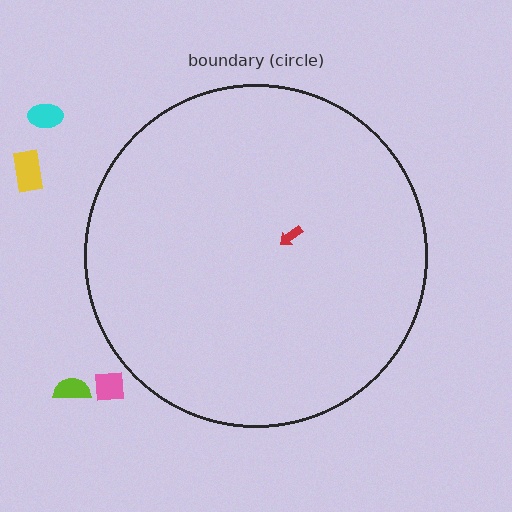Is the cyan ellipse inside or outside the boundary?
Outside.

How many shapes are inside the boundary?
1 inside, 4 outside.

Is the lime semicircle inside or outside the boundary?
Outside.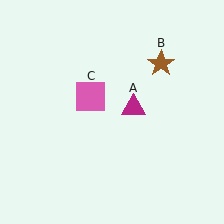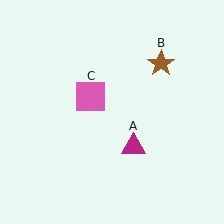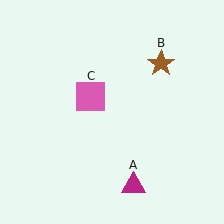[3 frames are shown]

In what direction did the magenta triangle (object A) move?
The magenta triangle (object A) moved down.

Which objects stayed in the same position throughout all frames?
Brown star (object B) and pink square (object C) remained stationary.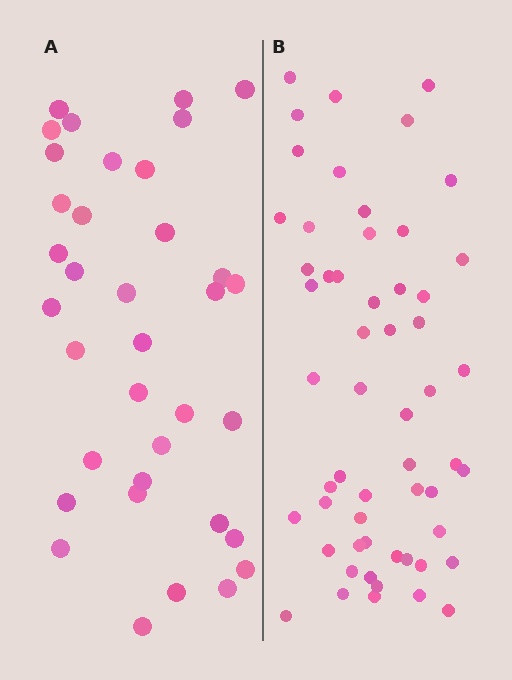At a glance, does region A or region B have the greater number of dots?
Region B (the right region) has more dots.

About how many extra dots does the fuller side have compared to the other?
Region B has approximately 20 more dots than region A.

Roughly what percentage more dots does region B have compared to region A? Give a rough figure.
About 55% more.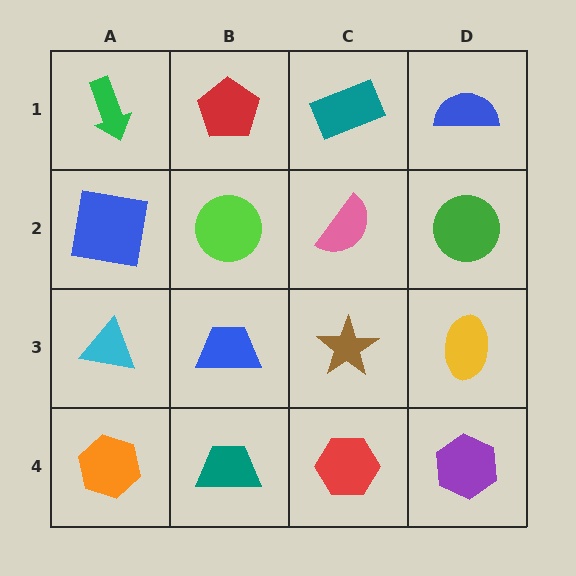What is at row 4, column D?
A purple hexagon.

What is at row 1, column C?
A teal rectangle.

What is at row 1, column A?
A green arrow.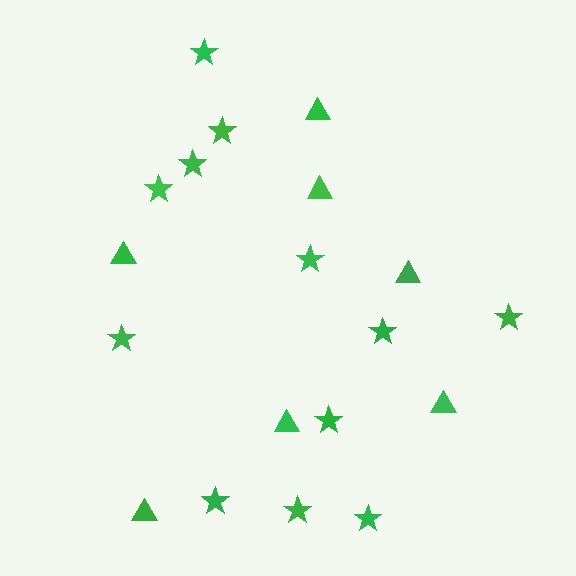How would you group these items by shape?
There are 2 groups: one group of stars (12) and one group of triangles (7).